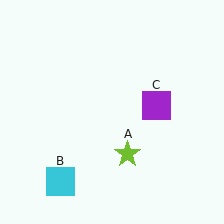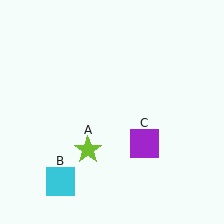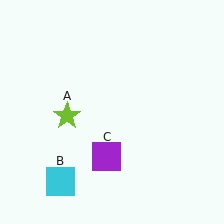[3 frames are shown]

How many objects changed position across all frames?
2 objects changed position: lime star (object A), purple square (object C).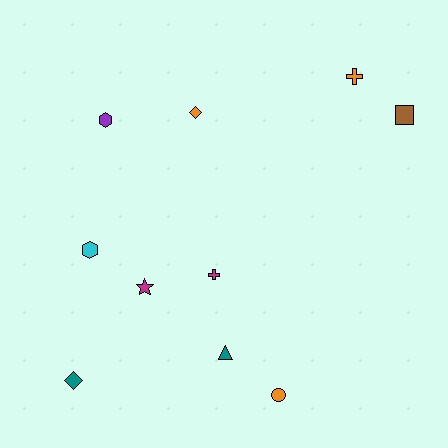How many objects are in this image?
There are 10 objects.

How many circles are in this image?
There is 1 circle.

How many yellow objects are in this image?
There are no yellow objects.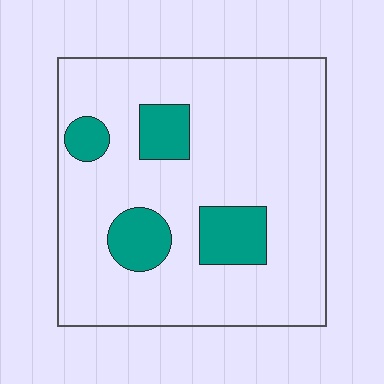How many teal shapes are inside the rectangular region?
4.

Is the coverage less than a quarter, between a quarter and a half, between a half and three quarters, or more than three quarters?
Less than a quarter.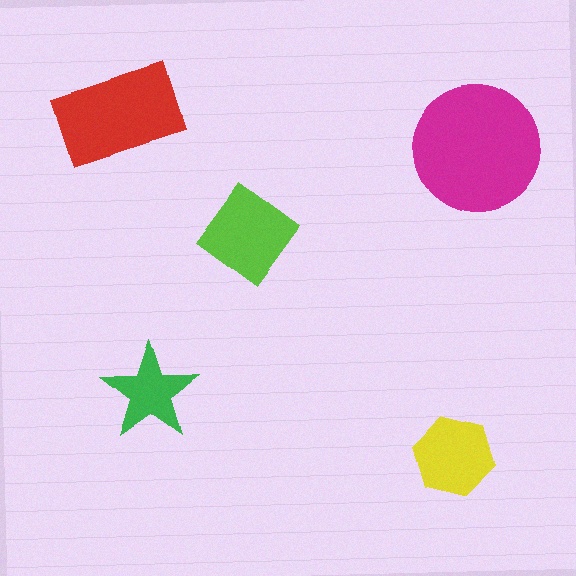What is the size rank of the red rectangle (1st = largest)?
2nd.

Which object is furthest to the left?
The red rectangle is leftmost.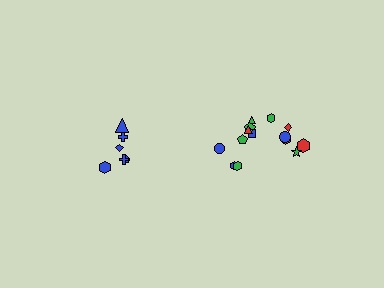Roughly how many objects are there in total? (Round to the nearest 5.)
Roughly 20 objects in total.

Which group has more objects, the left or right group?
The right group.